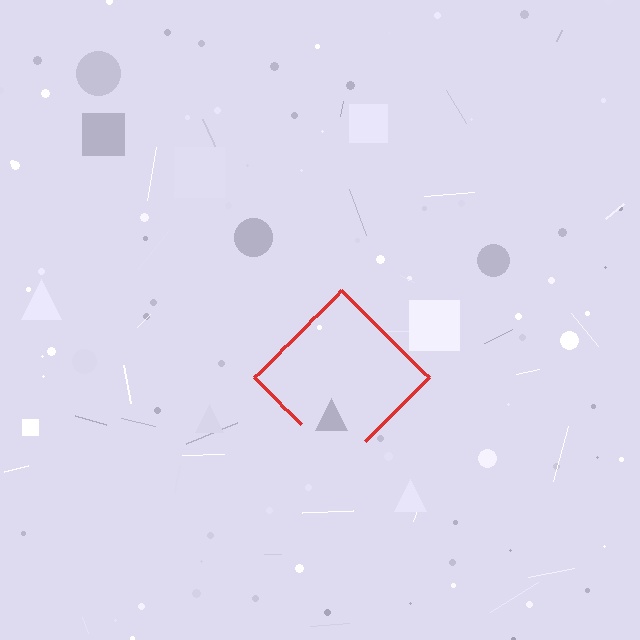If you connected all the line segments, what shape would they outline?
They would outline a diamond.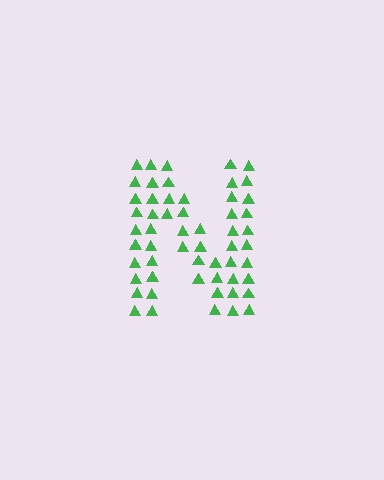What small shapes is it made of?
It is made of small triangles.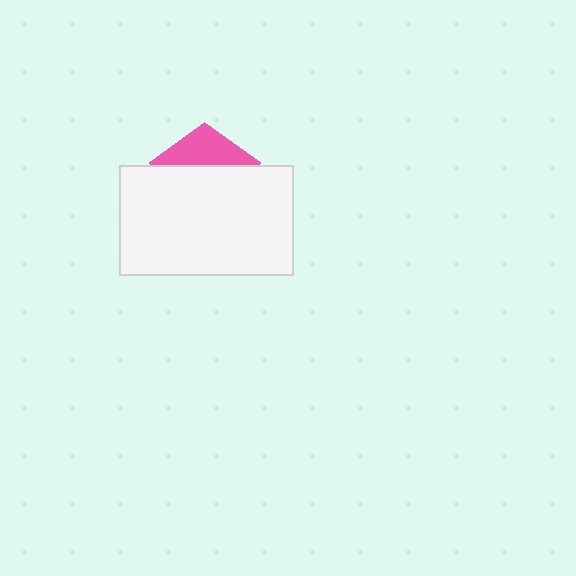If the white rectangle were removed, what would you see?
You would see the complete pink pentagon.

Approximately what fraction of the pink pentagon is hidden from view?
Roughly 68% of the pink pentagon is hidden behind the white rectangle.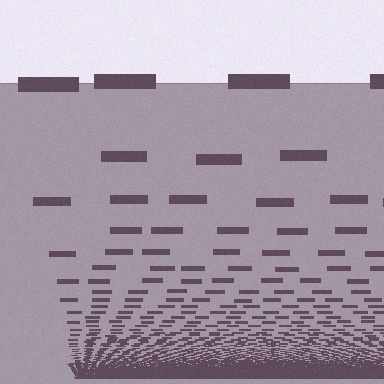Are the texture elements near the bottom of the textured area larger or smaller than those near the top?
Smaller. The gradient is inverted — elements near the bottom are smaller and denser.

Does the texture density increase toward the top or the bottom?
Density increases toward the bottom.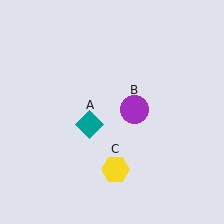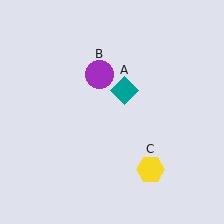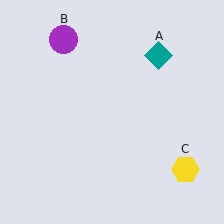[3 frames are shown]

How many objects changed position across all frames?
3 objects changed position: teal diamond (object A), purple circle (object B), yellow hexagon (object C).